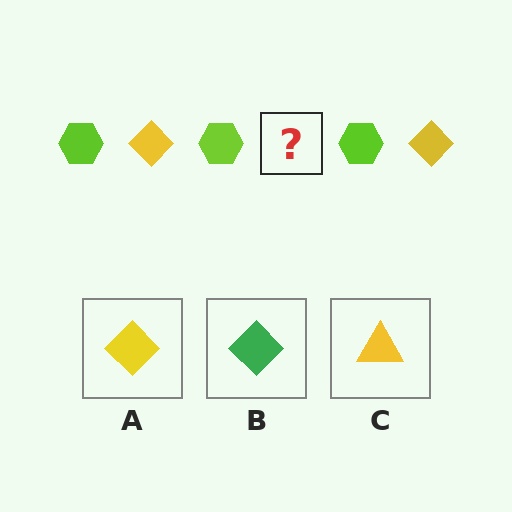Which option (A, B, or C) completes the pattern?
A.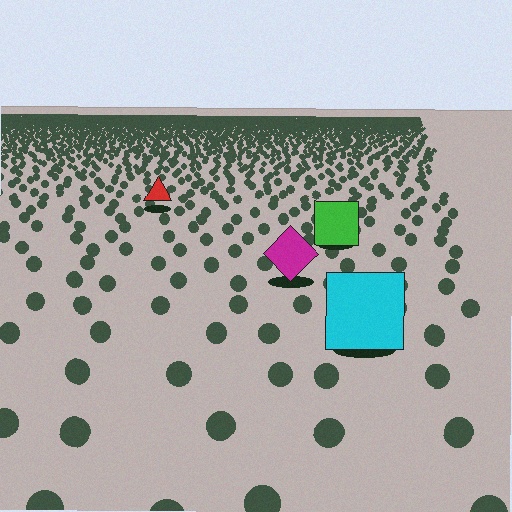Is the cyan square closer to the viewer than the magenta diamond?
Yes. The cyan square is closer — you can tell from the texture gradient: the ground texture is coarser near it.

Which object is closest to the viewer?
The cyan square is closest. The texture marks near it are larger and more spread out.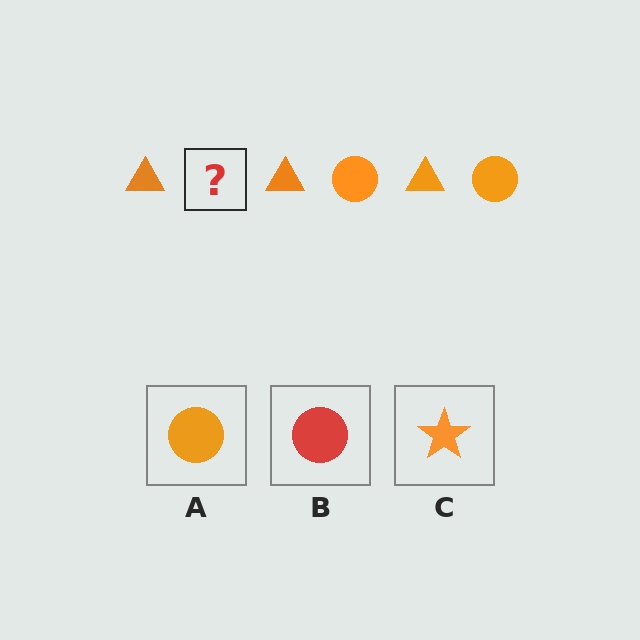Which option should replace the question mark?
Option A.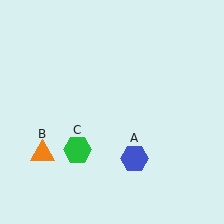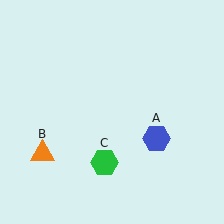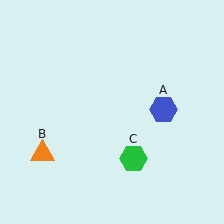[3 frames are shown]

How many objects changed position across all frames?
2 objects changed position: blue hexagon (object A), green hexagon (object C).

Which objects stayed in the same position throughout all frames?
Orange triangle (object B) remained stationary.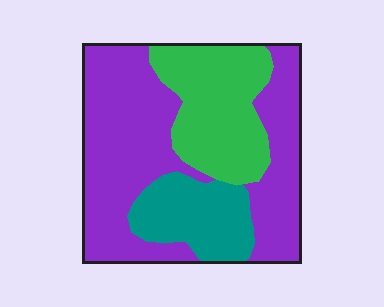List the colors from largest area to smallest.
From largest to smallest: purple, green, teal.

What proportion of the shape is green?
Green takes up between a sixth and a third of the shape.